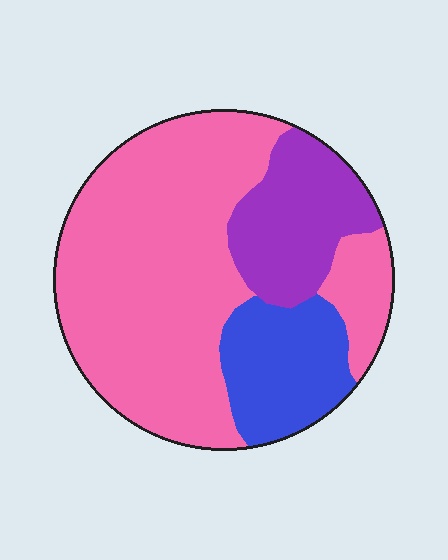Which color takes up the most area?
Pink, at roughly 65%.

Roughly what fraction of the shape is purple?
Purple takes up about one fifth (1/5) of the shape.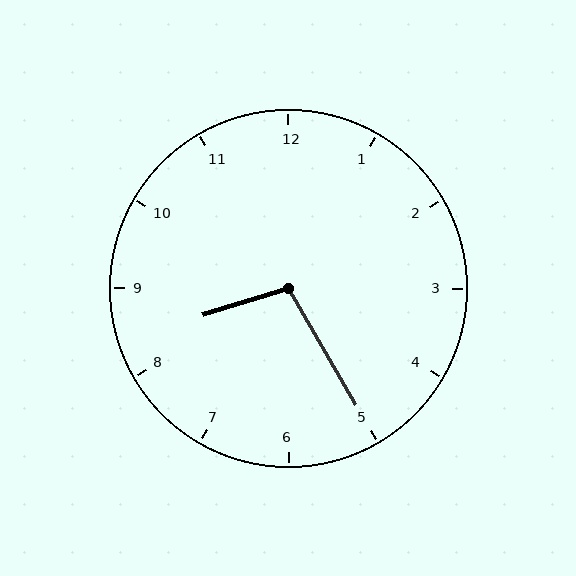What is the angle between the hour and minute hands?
Approximately 102 degrees.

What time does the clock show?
8:25.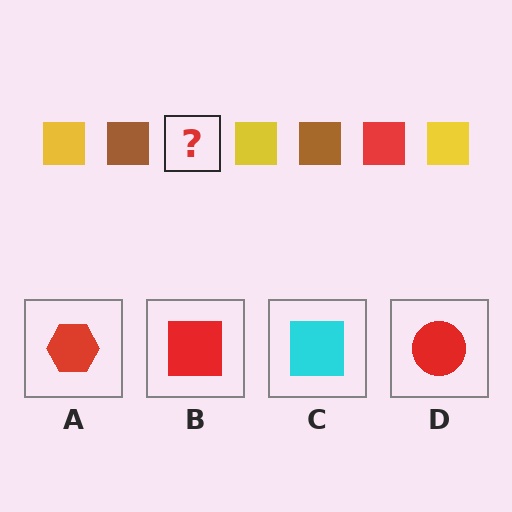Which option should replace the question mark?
Option B.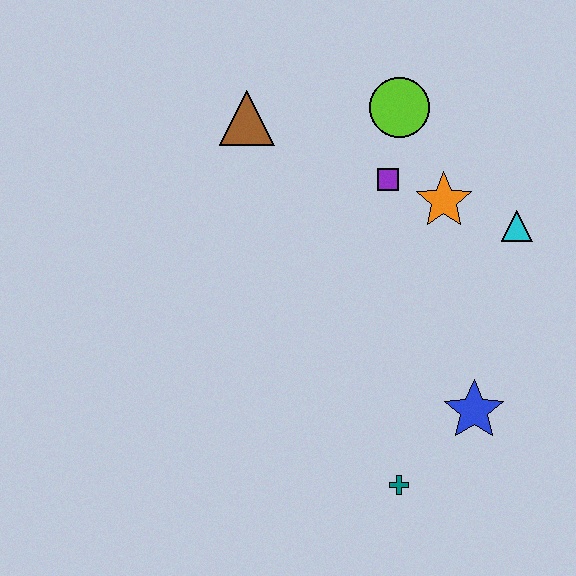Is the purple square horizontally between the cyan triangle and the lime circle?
No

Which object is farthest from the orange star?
The teal cross is farthest from the orange star.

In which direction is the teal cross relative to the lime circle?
The teal cross is below the lime circle.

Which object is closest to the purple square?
The orange star is closest to the purple square.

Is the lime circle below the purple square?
No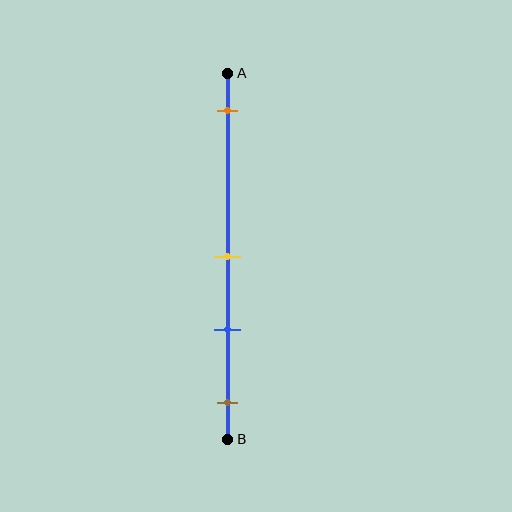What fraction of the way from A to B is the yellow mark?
The yellow mark is approximately 50% (0.5) of the way from A to B.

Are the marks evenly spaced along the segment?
No, the marks are not evenly spaced.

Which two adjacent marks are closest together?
The yellow and blue marks are the closest adjacent pair.